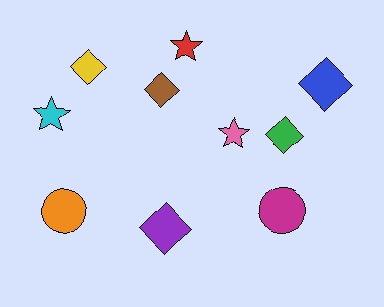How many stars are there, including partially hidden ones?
There are 3 stars.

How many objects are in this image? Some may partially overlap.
There are 10 objects.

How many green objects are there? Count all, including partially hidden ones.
There is 1 green object.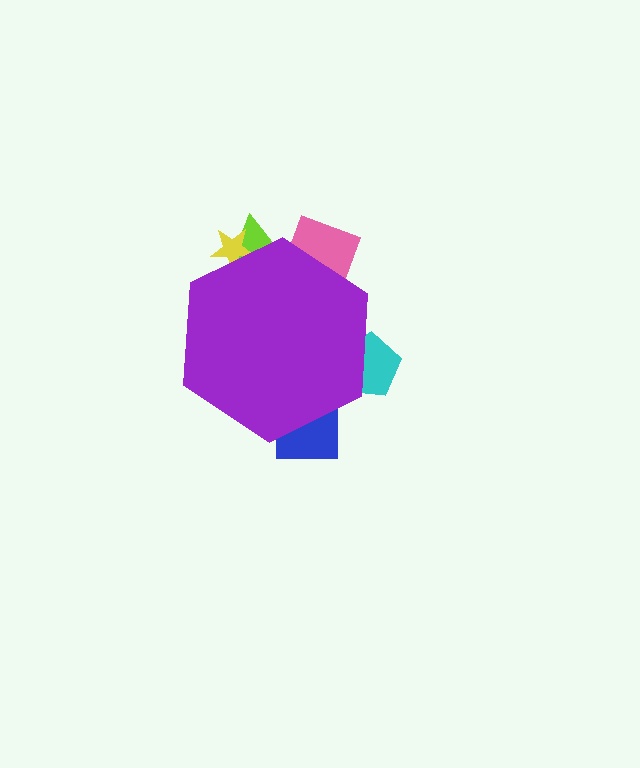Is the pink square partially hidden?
Yes, the pink square is partially hidden behind the purple hexagon.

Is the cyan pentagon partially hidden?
Yes, the cyan pentagon is partially hidden behind the purple hexagon.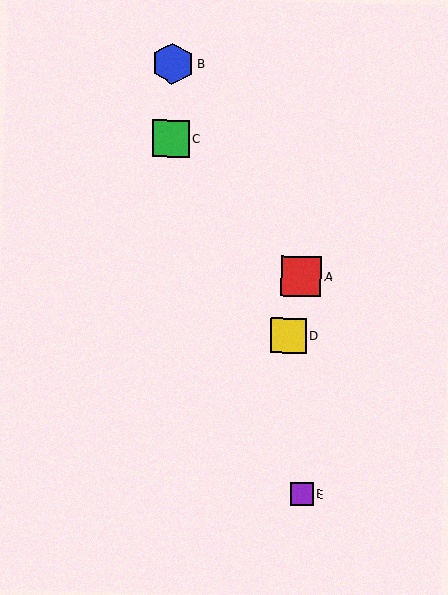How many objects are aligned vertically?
2 objects (B, C) are aligned vertically.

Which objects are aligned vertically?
Objects B, C are aligned vertically.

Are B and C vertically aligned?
Yes, both are at x≈173.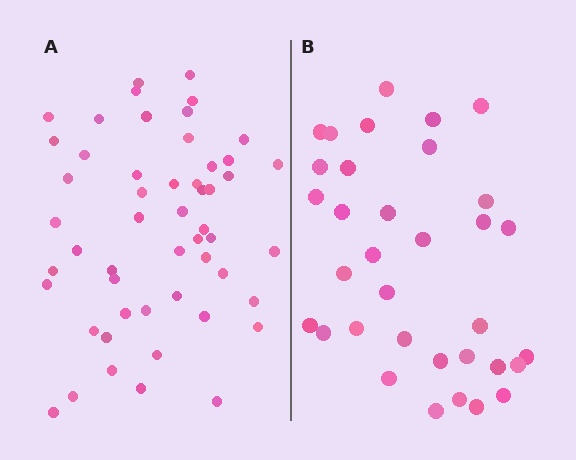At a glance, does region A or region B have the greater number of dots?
Region A (the left region) has more dots.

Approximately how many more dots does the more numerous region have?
Region A has approximately 20 more dots than region B.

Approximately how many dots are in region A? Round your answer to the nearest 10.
About 50 dots. (The exact count is 52, which rounds to 50.)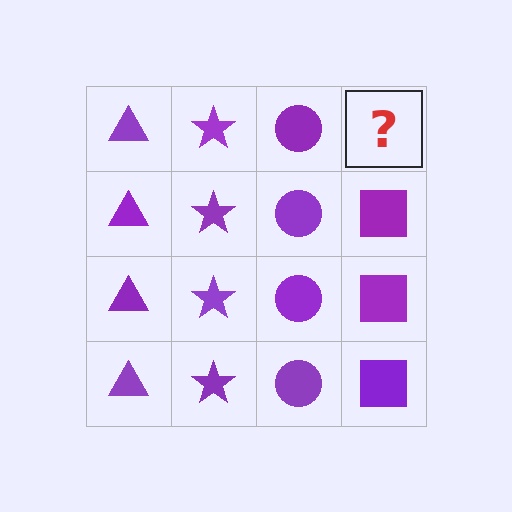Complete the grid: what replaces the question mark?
The question mark should be replaced with a purple square.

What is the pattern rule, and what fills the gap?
The rule is that each column has a consistent shape. The gap should be filled with a purple square.